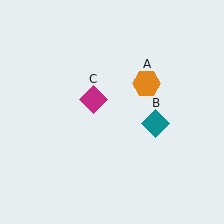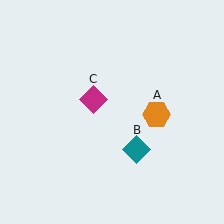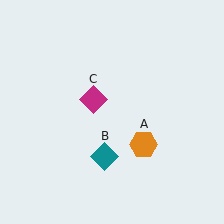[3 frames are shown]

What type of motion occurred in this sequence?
The orange hexagon (object A), teal diamond (object B) rotated clockwise around the center of the scene.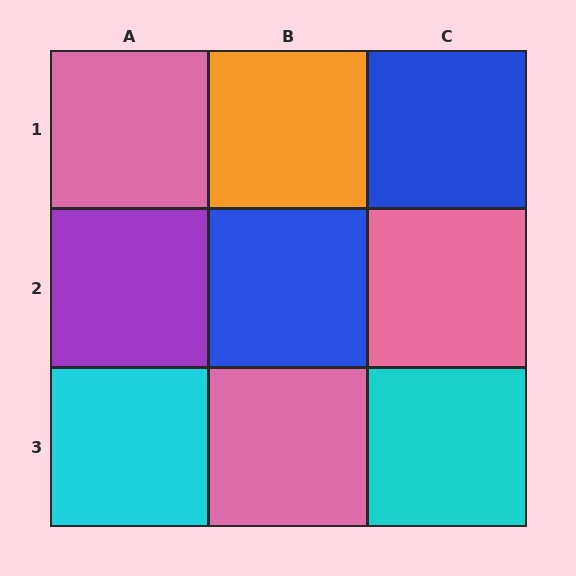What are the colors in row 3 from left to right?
Cyan, pink, cyan.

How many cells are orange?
1 cell is orange.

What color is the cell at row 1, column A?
Pink.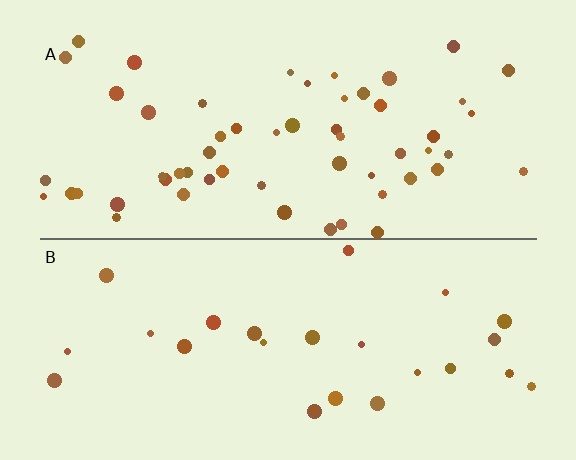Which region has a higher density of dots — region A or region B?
A (the top).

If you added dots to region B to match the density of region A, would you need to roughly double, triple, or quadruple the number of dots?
Approximately double.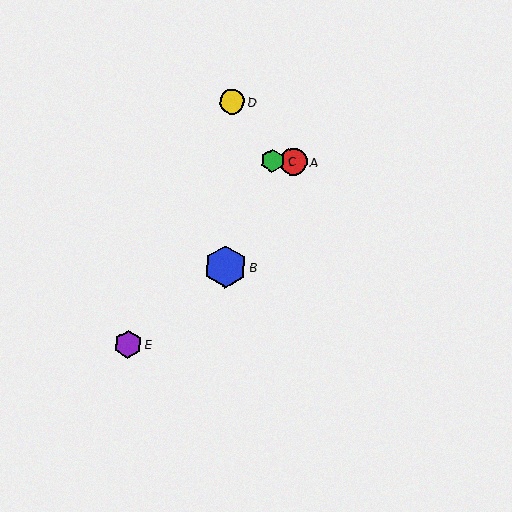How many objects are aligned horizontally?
2 objects (A, C) are aligned horizontally.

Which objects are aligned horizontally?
Objects A, C are aligned horizontally.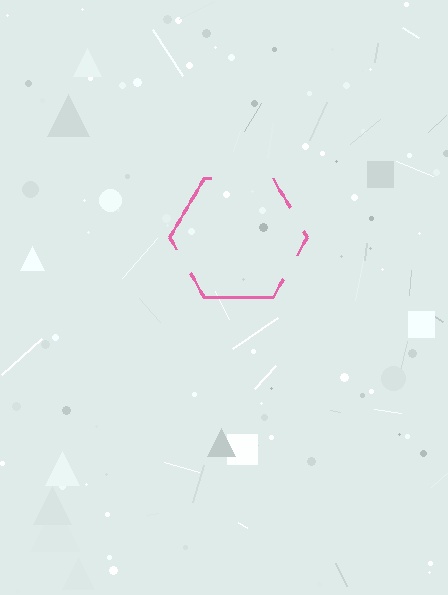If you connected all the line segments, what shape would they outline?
They would outline a hexagon.